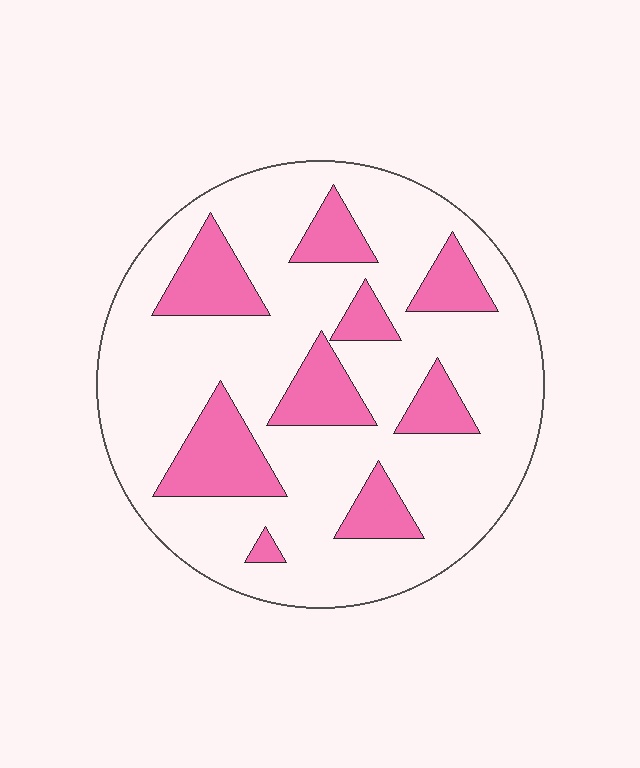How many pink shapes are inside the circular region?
9.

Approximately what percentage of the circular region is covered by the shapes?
Approximately 25%.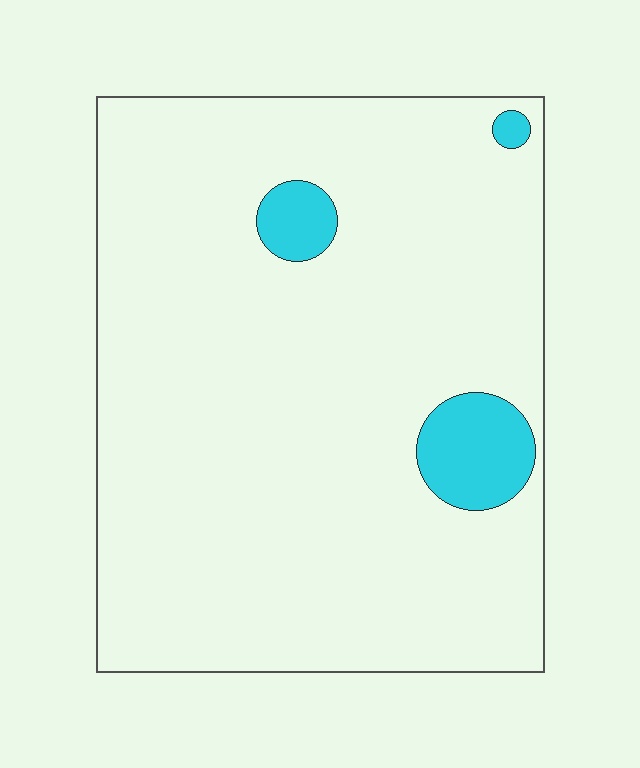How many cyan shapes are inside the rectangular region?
3.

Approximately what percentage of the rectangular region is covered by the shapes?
Approximately 5%.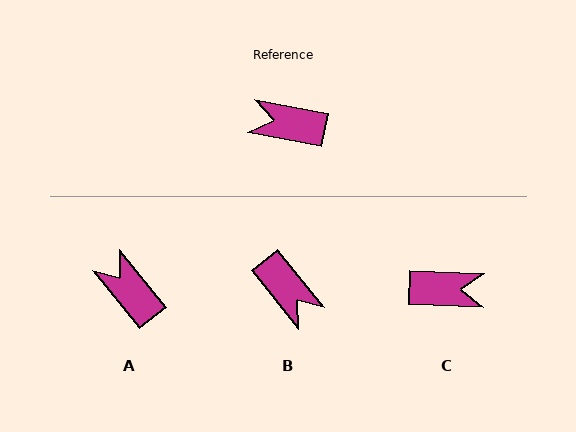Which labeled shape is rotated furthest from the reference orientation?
C, about 171 degrees away.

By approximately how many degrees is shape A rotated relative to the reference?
Approximately 41 degrees clockwise.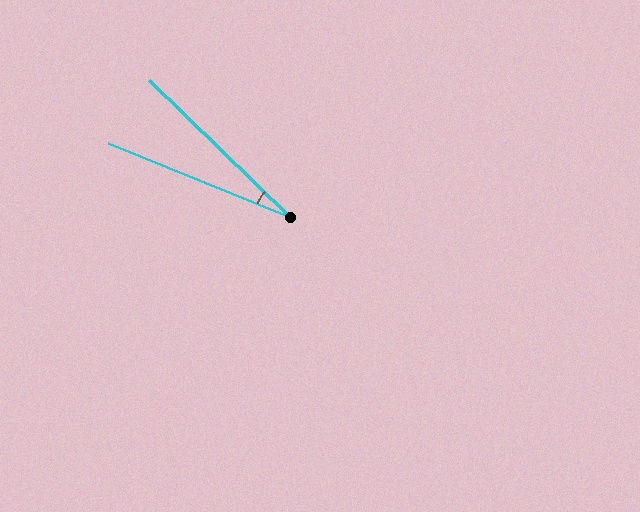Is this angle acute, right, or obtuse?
It is acute.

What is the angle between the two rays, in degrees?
Approximately 22 degrees.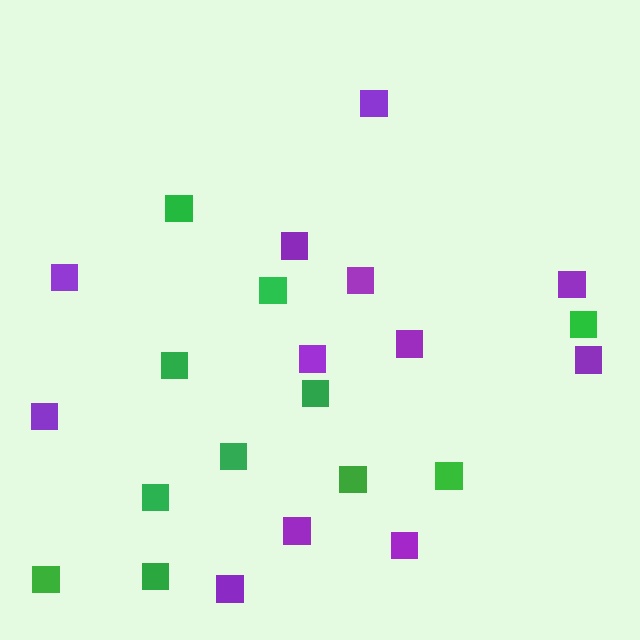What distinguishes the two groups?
There are 2 groups: one group of green squares (11) and one group of purple squares (12).